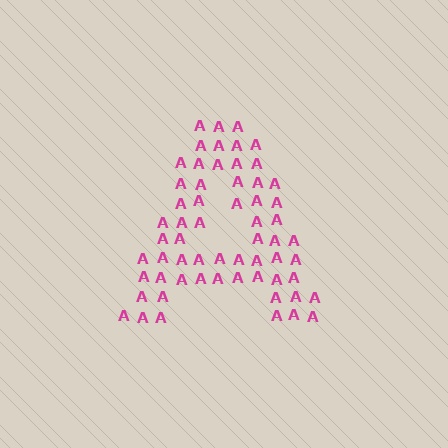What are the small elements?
The small elements are letter A's.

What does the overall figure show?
The overall figure shows the letter A.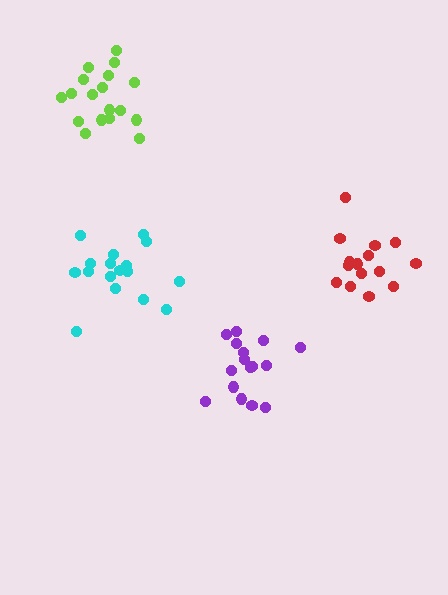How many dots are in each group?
Group 1: 17 dots, Group 2: 15 dots, Group 3: 18 dots, Group 4: 17 dots (67 total).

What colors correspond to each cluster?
The clusters are colored: purple, red, lime, cyan.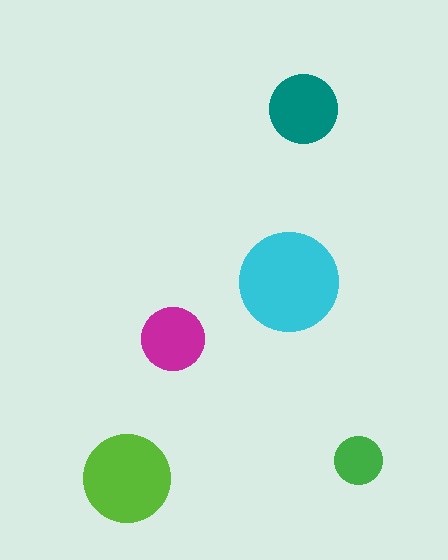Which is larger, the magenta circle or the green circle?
The magenta one.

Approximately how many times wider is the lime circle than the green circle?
About 2 times wider.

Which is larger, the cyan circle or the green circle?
The cyan one.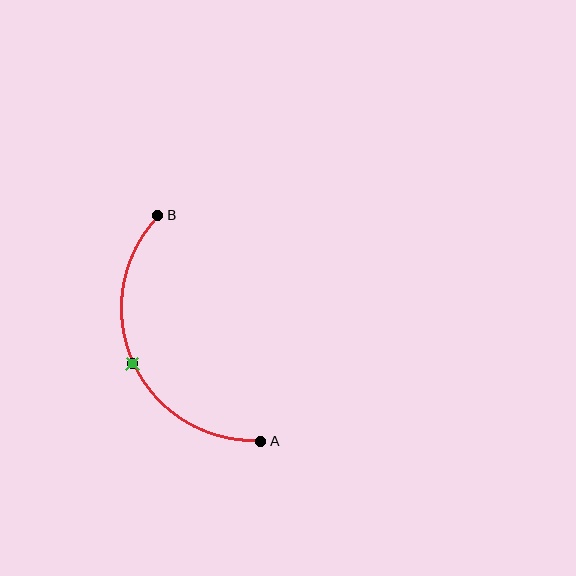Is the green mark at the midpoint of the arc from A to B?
Yes. The green mark lies on the arc at equal arc-length from both A and B — it is the arc midpoint.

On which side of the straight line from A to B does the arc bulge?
The arc bulges to the left of the straight line connecting A and B.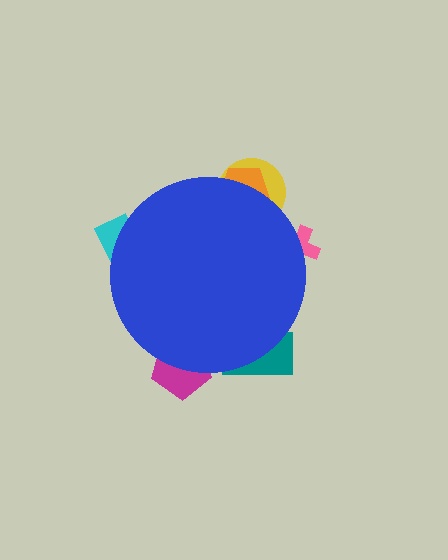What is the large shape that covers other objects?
A blue circle.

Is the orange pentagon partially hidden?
Yes, the orange pentagon is partially hidden behind the blue circle.